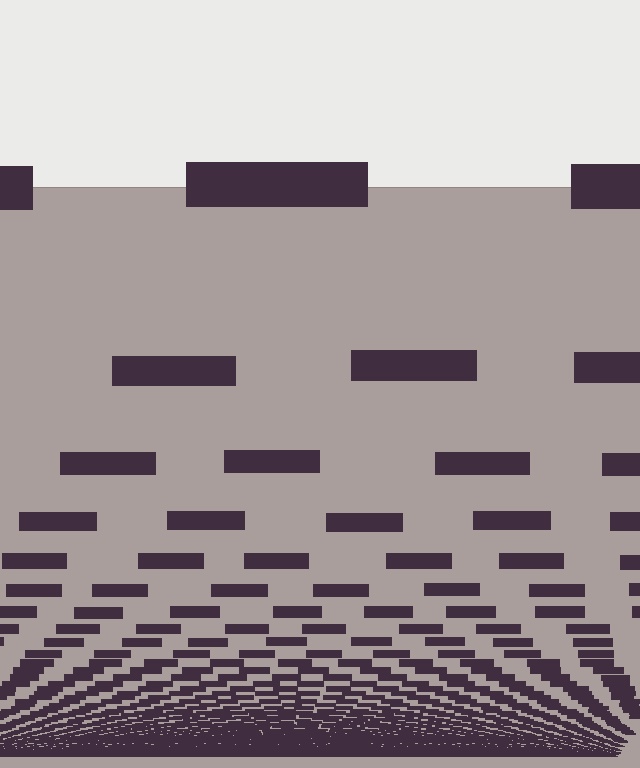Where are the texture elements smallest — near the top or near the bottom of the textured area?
Near the bottom.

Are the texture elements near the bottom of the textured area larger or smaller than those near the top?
Smaller. The gradient is inverted — elements near the bottom are smaller and denser.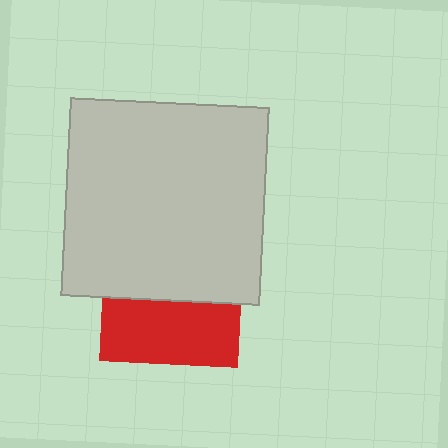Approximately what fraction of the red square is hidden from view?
Roughly 54% of the red square is hidden behind the light gray square.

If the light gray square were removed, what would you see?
You would see the complete red square.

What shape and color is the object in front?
The object in front is a light gray square.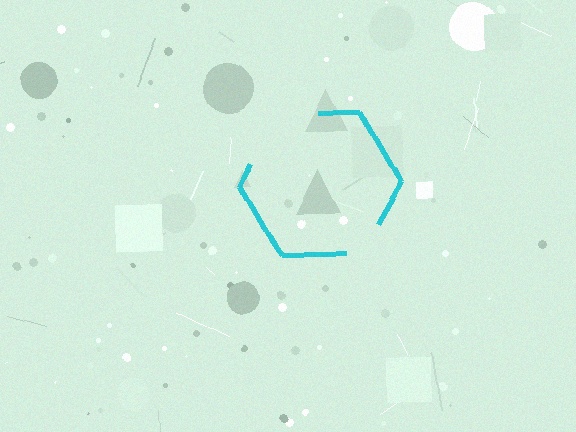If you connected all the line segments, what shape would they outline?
They would outline a hexagon.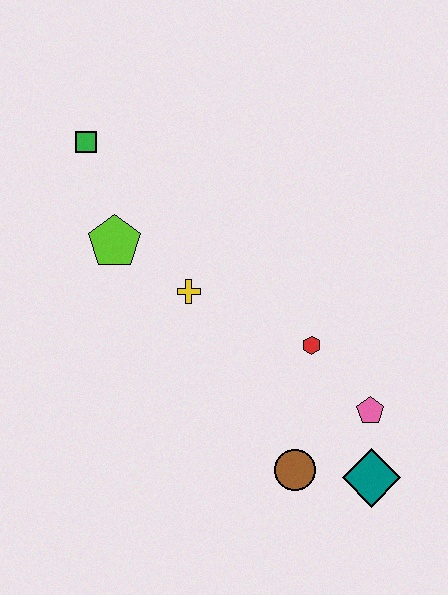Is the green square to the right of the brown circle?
No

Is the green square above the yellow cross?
Yes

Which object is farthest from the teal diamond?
The green square is farthest from the teal diamond.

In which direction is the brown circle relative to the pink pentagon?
The brown circle is to the left of the pink pentagon.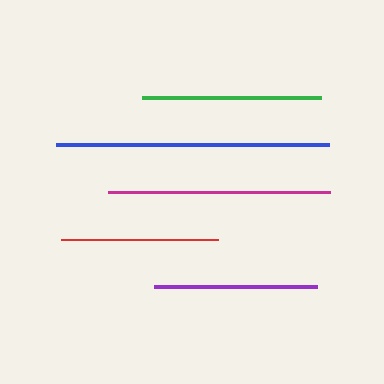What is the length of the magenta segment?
The magenta segment is approximately 222 pixels long.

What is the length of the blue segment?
The blue segment is approximately 273 pixels long.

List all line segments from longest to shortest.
From longest to shortest: blue, magenta, green, purple, red.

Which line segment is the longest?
The blue line is the longest at approximately 273 pixels.